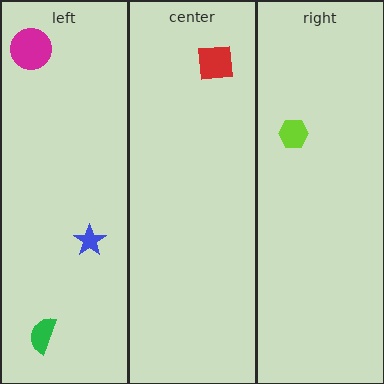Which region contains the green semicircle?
The left region.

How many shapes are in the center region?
1.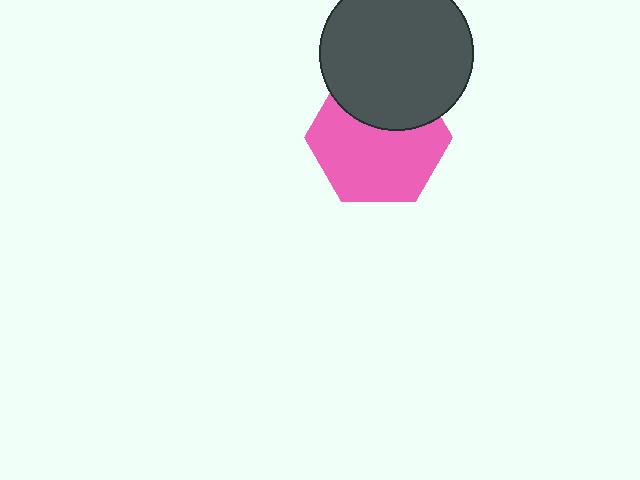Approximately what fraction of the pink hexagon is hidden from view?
Roughly 34% of the pink hexagon is hidden behind the dark gray circle.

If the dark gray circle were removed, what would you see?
You would see the complete pink hexagon.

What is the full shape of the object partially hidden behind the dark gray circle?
The partially hidden object is a pink hexagon.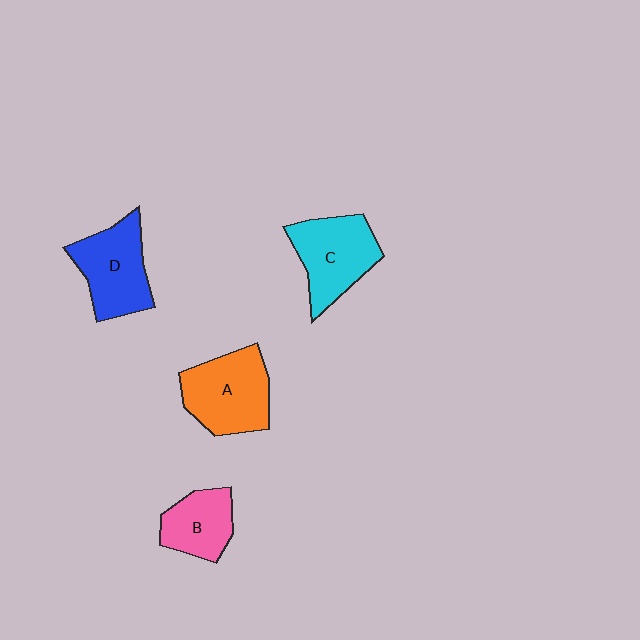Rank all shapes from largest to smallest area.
From largest to smallest: A (orange), C (cyan), D (blue), B (pink).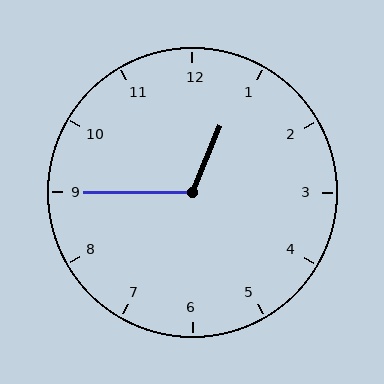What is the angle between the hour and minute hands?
Approximately 112 degrees.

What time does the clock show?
12:45.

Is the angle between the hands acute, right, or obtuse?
It is obtuse.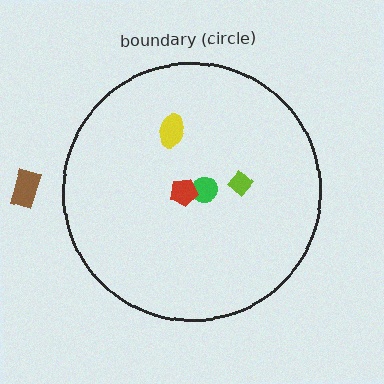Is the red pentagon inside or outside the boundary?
Inside.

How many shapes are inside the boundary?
4 inside, 1 outside.